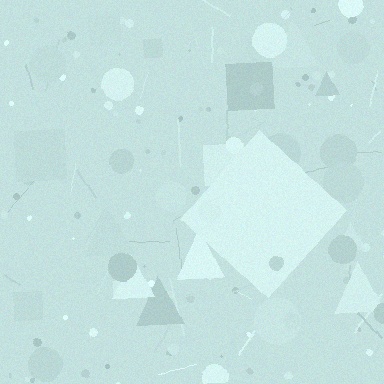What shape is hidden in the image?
A diamond is hidden in the image.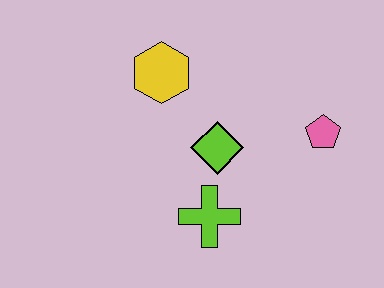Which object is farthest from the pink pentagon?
The yellow hexagon is farthest from the pink pentagon.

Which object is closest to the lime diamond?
The lime cross is closest to the lime diamond.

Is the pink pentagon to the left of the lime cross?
No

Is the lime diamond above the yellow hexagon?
No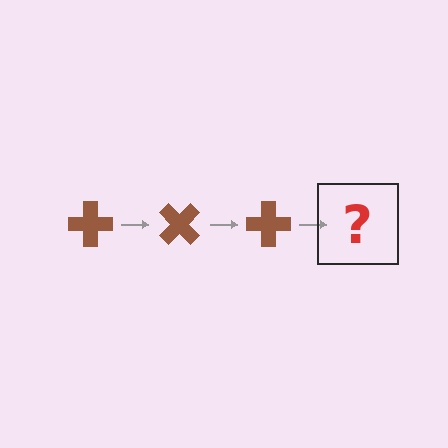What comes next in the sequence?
The next element should be a brown cross rotated 135 degrees.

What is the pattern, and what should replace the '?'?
The pattern is that the cross rotates 45 degrees each step. The '?' should be a brown cross rotated 135 degrees.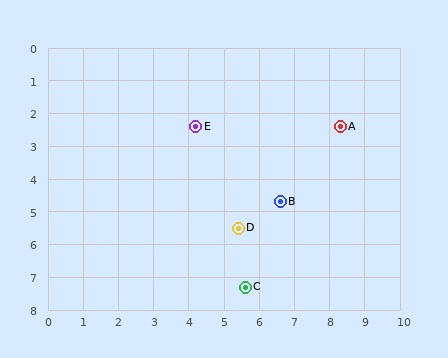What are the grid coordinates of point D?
Point D is at approximately (5.4, 5.5).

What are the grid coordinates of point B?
Point B is at approximately (6.6, 4.7).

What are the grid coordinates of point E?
Point E is at approximately (4.2, 2.4).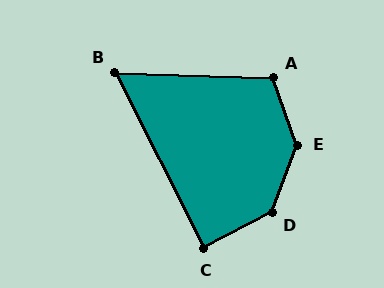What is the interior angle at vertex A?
Approximately 111 degrees (obtuse).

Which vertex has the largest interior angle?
E, at approximately 140 degrees.